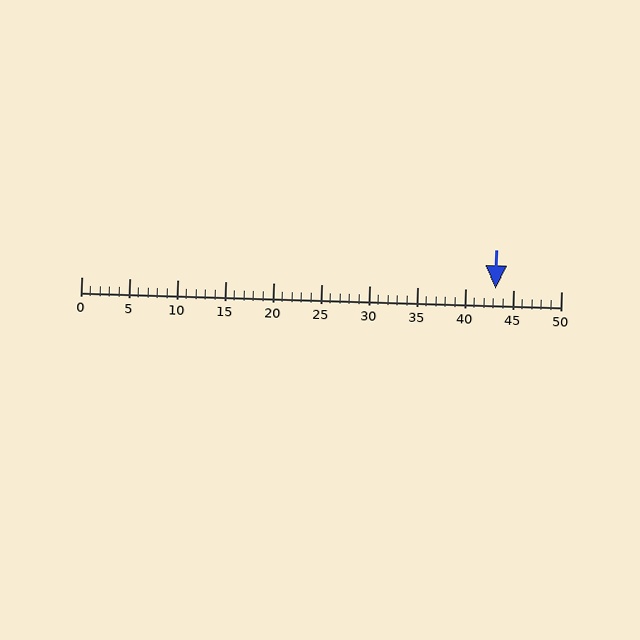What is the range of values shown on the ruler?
The ruler shows values from 0 to 50.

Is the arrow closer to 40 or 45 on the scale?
The arrow is closer to 45.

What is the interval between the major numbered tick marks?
The major tick marks are spaced 5 units apart.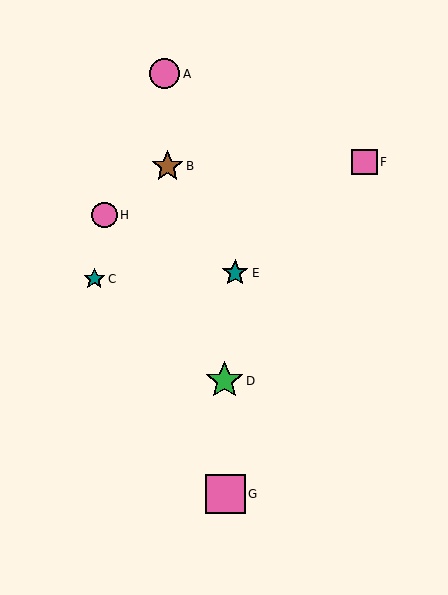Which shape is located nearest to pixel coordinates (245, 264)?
The teal star (labeled E) at (235, 273) is nearest to that location.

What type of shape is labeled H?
Shape H is a pink circle.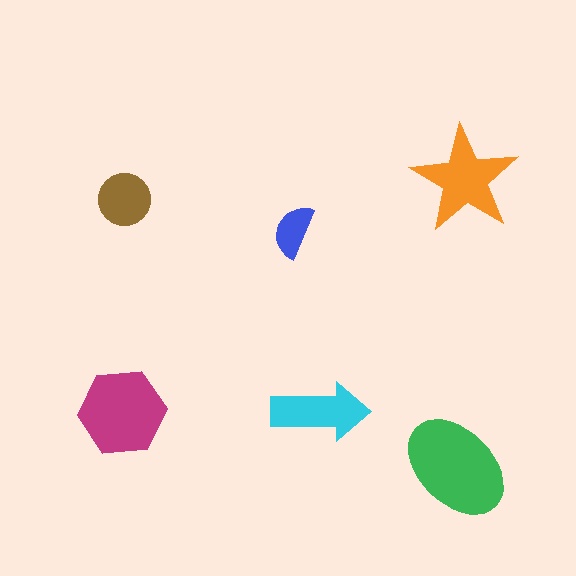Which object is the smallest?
The blue semicircle.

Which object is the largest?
The green ellipse.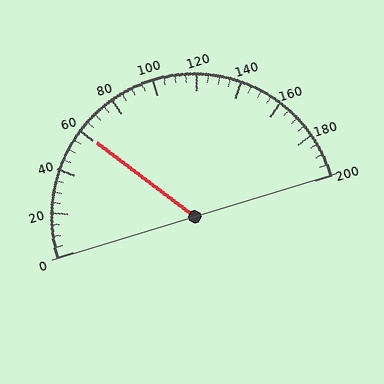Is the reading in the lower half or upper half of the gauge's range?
The reading is in the lower half of the range (0 to 200).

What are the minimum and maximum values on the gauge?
The gauge ranges from 0 to 200.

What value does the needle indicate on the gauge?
The needle indicates approximately 60.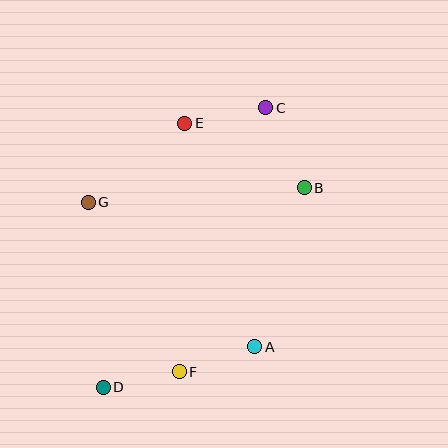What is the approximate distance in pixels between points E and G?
The distance between E and G is approximately 125 pixels.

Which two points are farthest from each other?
Points C and D are farthest from each other.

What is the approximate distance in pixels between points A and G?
The distance between A and G is approximately 221 pixels.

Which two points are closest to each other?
Points D and F are closest to each other.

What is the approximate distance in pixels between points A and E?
The distance between A and E is approximately 234 pixels.